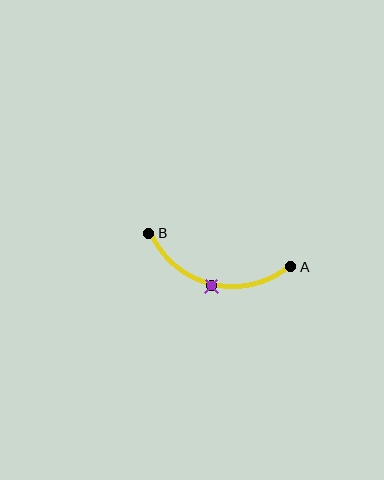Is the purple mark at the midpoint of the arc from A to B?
Yes. The purple mark lies on the arc at equal arc-length from both A and B — it is the arc midpoint.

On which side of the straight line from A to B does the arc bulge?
The arc bulges below the straight line connecting A and B.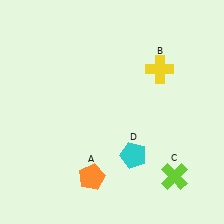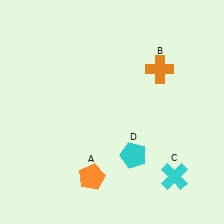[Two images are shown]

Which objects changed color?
B changed from yellow to orange. C changed from lime to cyan.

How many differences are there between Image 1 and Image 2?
There are 2 differences between the two images.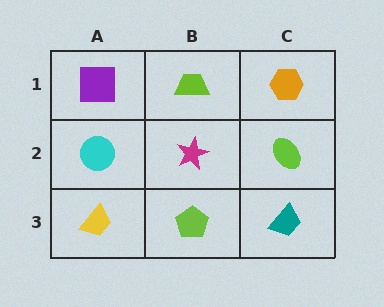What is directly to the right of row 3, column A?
A lime pentagon.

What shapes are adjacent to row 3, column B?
A magenta star (row 2, column B), a yellow trapezoid (row 3, column A), a teal trapezoid (row 3, column C).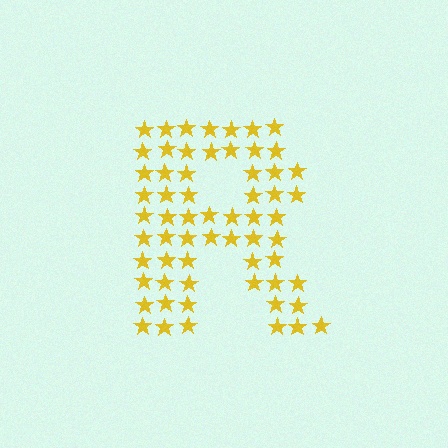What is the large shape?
The large shape is the letter R.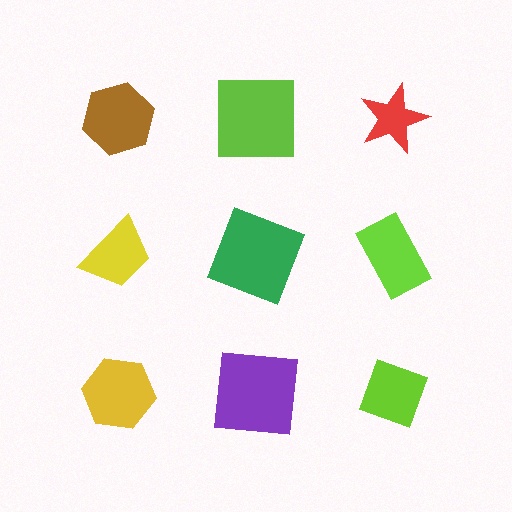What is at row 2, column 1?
A yellow trapezoid.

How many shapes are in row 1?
3 shapes.